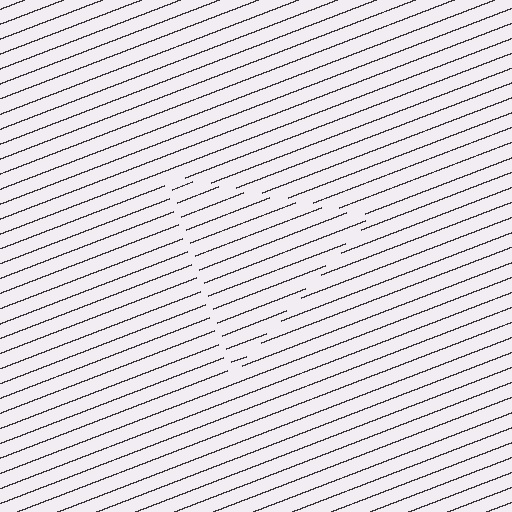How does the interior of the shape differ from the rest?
The interior of the shape contains the same grating, shifted by half a period — the contour is defined by the phase discontinuity where line-ends from the inner and outer gratings abut.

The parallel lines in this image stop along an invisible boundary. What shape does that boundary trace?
An illusory triangle. The interior of the shape contains the same grating, shifted by half a period — the contour is defined by the phase discontinuity where line-ends from the inner and outer gratings abut.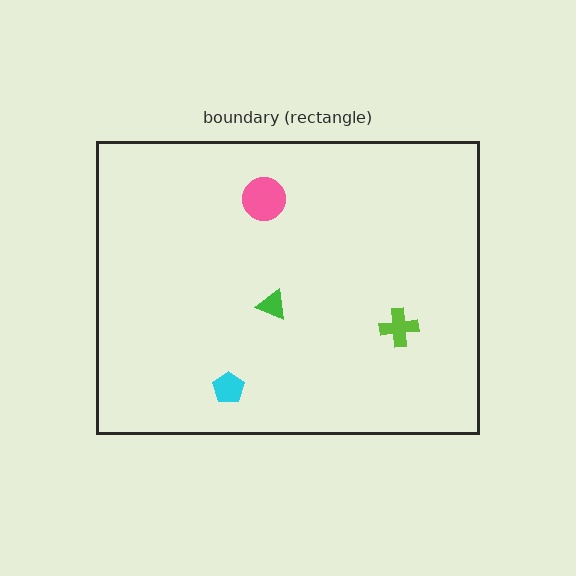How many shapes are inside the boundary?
4 inside, 0 outside.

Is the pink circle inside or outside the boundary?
Inside.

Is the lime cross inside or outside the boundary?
Inside.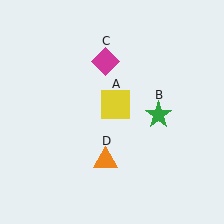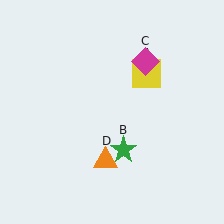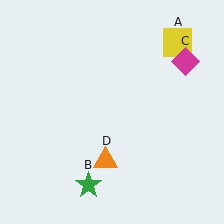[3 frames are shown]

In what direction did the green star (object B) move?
The green star (object B) moved down and to the left.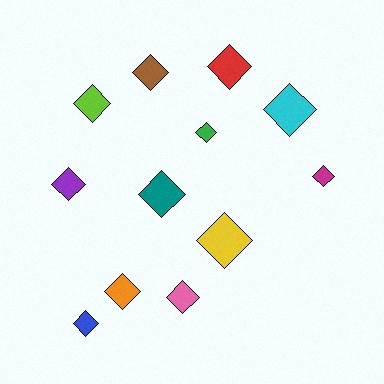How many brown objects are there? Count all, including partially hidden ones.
There is 1 brown object.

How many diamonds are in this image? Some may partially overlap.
There are 12 diamonds.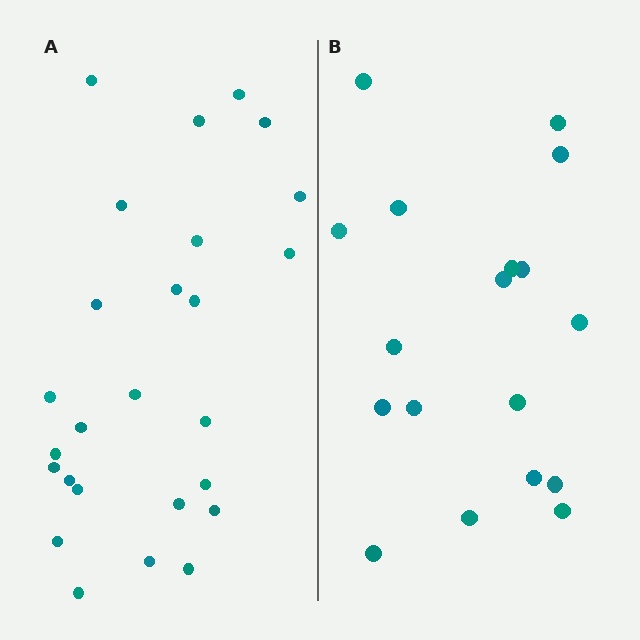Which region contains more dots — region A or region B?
Region A (the left region) has more dots.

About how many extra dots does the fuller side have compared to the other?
Region A has roughly 8 or so more dots than region B.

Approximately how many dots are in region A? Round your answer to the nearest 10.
About 30 dots. (The exact count is 26, which rounds to 30.)